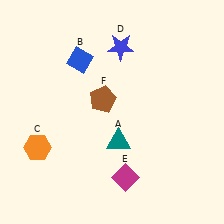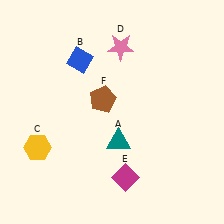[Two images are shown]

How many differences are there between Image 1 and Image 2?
There are 2 differences between the two images.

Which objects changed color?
C changed from orange to yellow. D changed from blue to pink.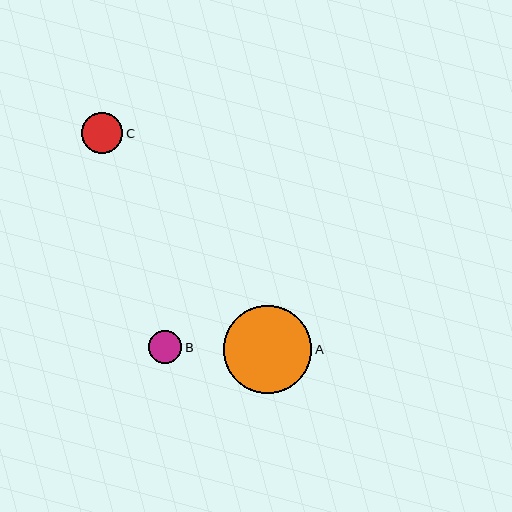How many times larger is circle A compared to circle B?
Circle A is approximately 2.6 times the size of circle B.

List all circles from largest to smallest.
From largest to smallest: A, C, B.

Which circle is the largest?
Circle A is the largest with a size of approximately 88 pixels.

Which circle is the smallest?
Circle B is the smallest with a size of approximately 33 pixels.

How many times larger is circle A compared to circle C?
Circle A is approximately 2.1 times the size of circle C.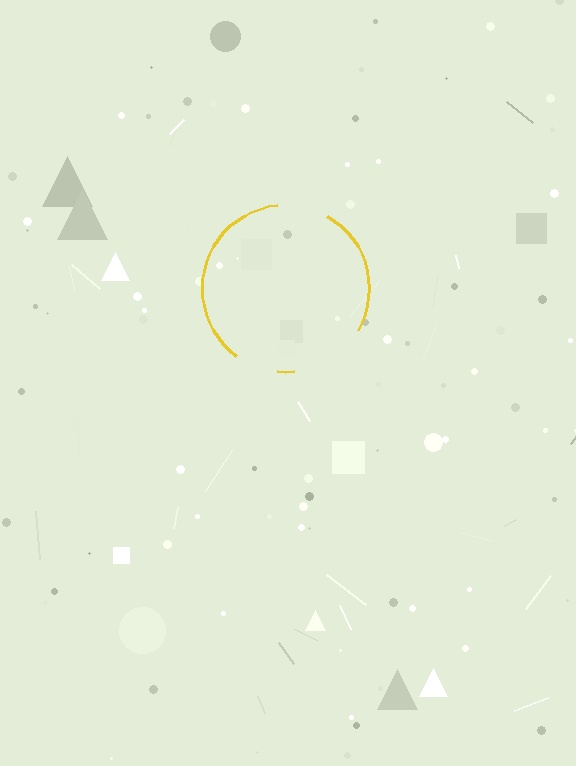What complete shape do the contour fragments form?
The contour fragments form a circle.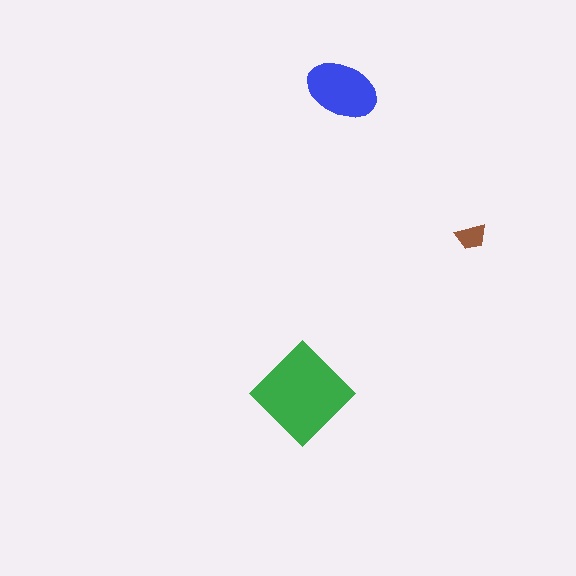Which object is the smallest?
The brown trapezoid.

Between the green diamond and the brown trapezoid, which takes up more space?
The green diamond.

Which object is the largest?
The green diamond.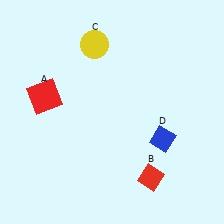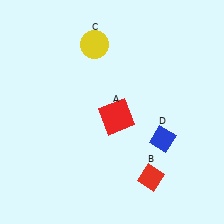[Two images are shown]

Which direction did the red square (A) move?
The red square (A) moved right.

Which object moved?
The red square (A) moved right.